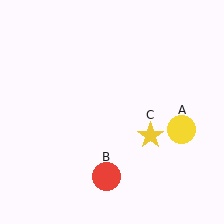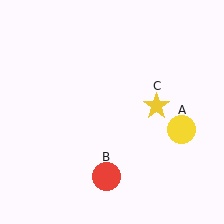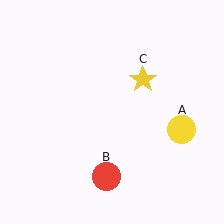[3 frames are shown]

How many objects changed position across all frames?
1 object changed position: yellow star (object C).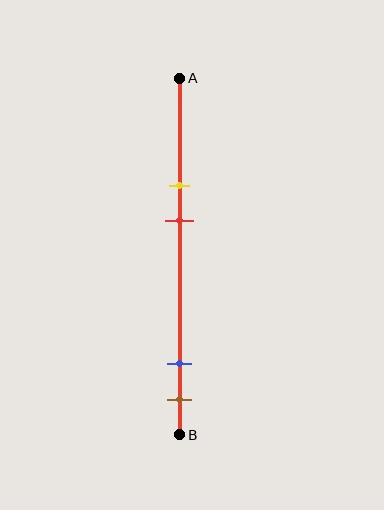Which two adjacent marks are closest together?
The blue and brown marks are the closest adjacent pair.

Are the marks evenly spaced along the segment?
No, the marks are not evenly spaced.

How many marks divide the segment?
There are 4 marks dividing the segment.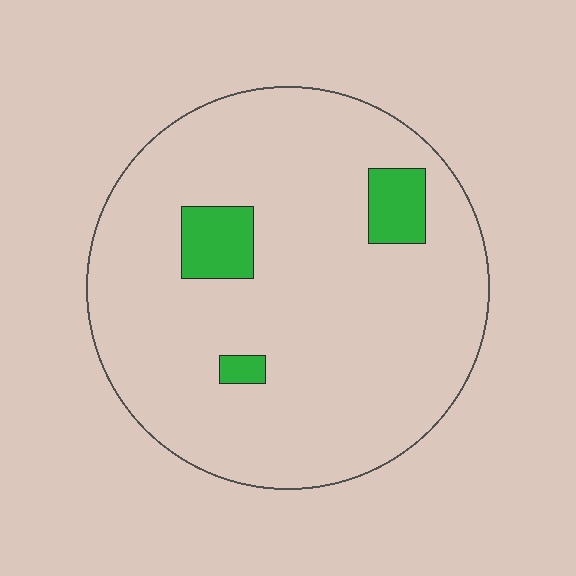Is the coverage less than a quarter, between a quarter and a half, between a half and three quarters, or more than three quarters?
Less than a quarter.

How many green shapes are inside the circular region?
3.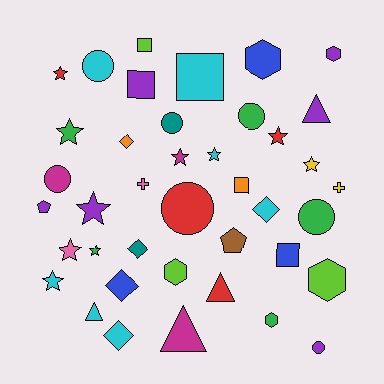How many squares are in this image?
There are 5 squares.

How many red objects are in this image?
There are 4 red objects.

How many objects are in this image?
There are 40 objects.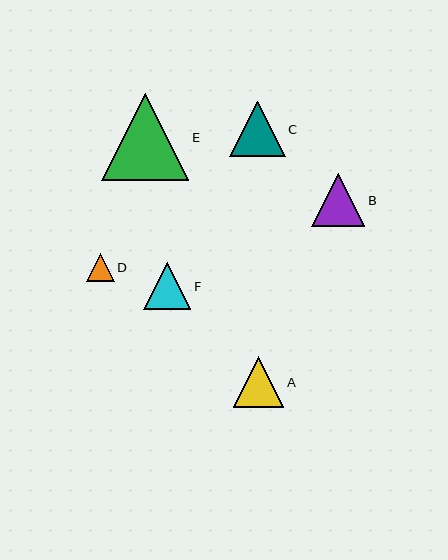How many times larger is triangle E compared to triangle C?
Triangle E is approximately 1.6 times the size of triangle C.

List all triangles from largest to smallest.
From largest to smallest: E, C, B, A, F, D.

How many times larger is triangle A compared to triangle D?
Triangle A is approximately 1.8 times the size of triangle D.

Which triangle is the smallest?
Triangle D is the smallest with a size of approximately 28 pixels.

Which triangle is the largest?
Triangle E is the largest with a size of approximately 87 pixels.